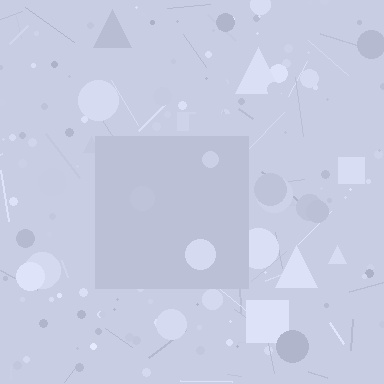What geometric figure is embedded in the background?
A square is embedded in the background.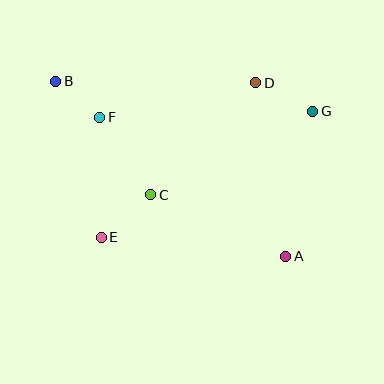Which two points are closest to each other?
Points B and F are closest to each other.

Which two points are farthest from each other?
Points A and B are farthest from each other.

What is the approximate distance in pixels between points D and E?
The distance between D and E is approximately 218 pixels.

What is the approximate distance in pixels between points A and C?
The distance between A and C is approximately 149 pixels.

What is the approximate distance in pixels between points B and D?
The distance between B and D is approximately 200 pixels.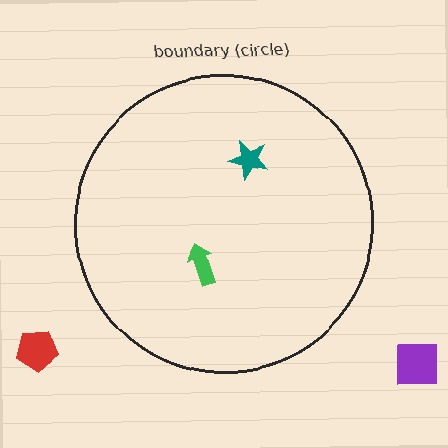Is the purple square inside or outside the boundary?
Outside.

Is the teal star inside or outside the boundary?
Inside.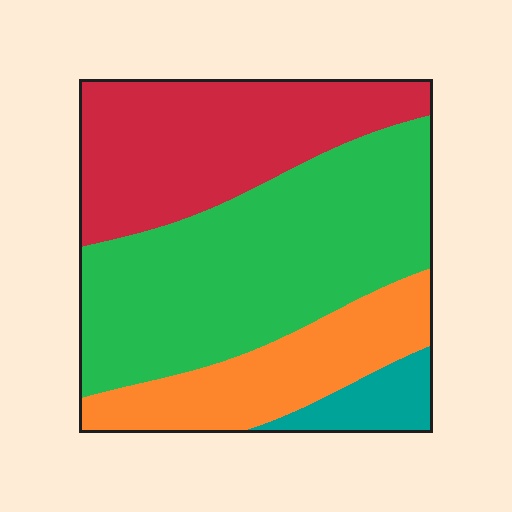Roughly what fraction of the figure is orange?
Orange covers roughly 20% of the figure.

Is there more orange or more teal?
Orange.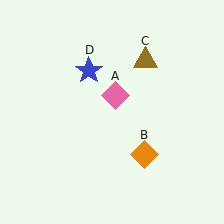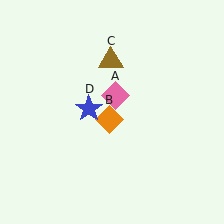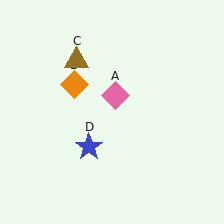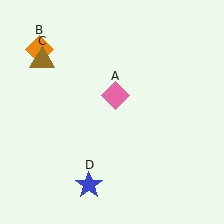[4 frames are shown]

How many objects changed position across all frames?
3 objects changed position: orange diamond (object B), brown triangle (object C), blue star (object D).